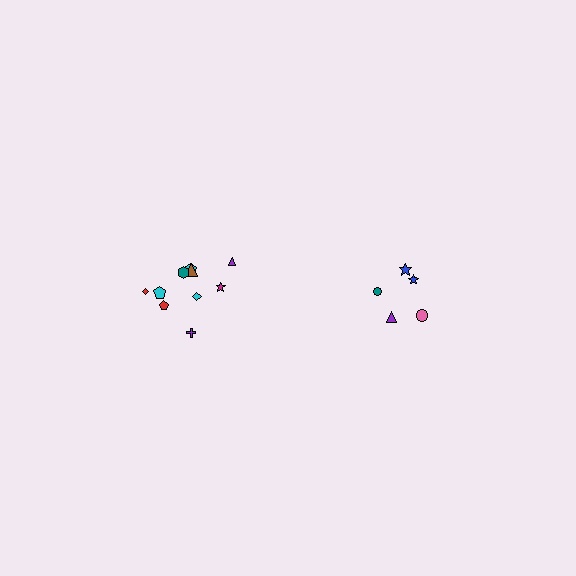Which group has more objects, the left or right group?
The left group.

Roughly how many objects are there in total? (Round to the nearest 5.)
Roughly 15 objects in total.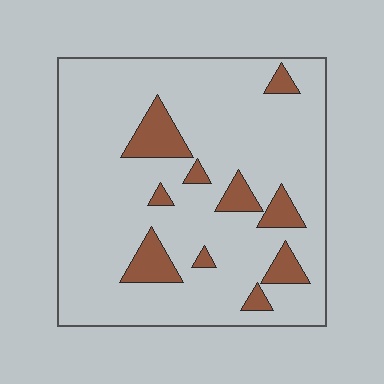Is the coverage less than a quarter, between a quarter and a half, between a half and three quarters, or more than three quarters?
Less than a quarter.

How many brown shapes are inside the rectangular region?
10.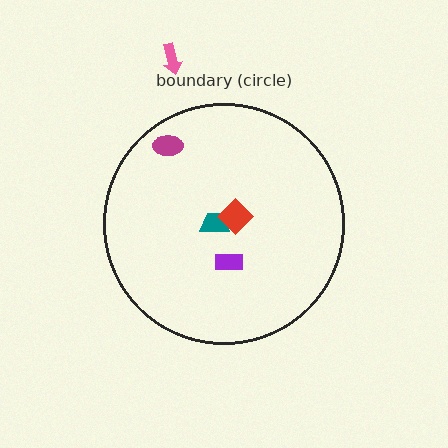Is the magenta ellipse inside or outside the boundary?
Inside.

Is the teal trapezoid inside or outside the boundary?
Inside.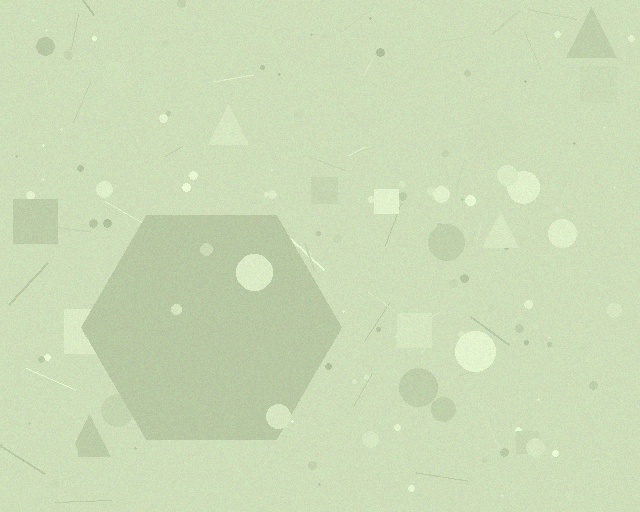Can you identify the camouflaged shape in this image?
The camouflaged shape is a hexagon.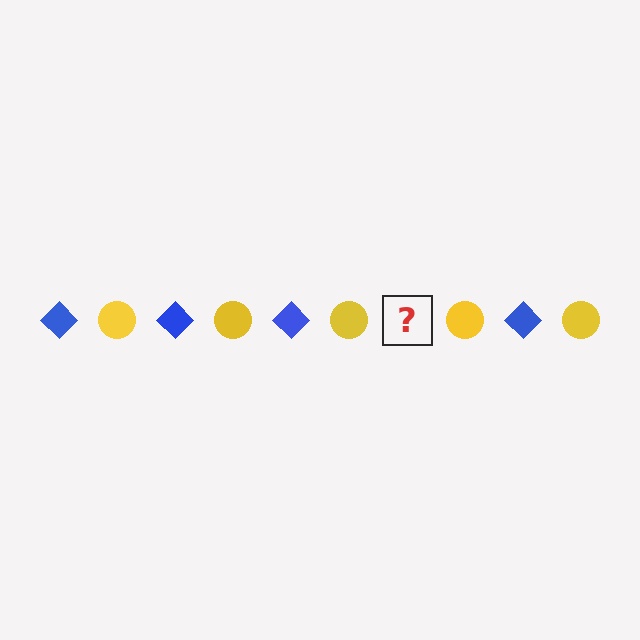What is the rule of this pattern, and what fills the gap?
The rule is that the pattern alternates between blue diamond and yellow circle. The gap should be filled with a blue diamond.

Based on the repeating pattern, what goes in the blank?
The blank should be a blue diamond.